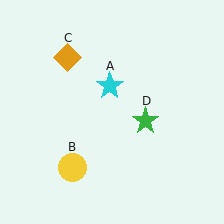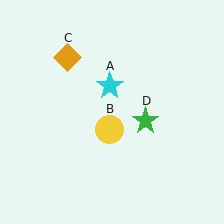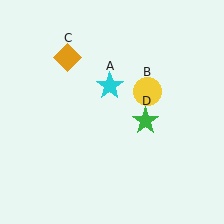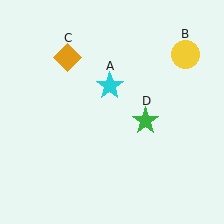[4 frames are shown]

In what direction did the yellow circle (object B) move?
The yellow circle (object B) moved up and to the right.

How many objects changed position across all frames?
1 object changed position: yellow circle (object B).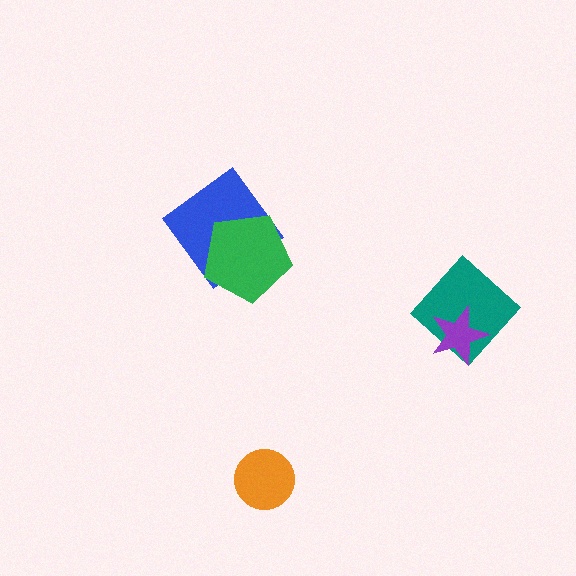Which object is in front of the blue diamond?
The green pentagon is in front of the blue diamond.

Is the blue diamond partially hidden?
Yes, it is partially covered by another shape.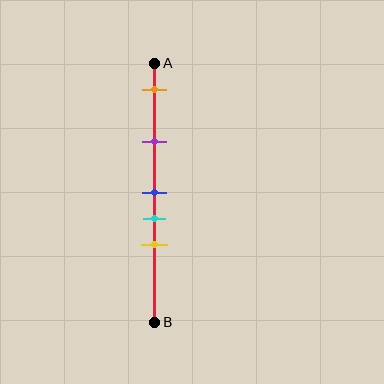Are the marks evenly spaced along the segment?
No, the marks are not evenly spaced.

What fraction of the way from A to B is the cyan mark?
The cyan mark is approximately 60% (0.6) of the way from A to B.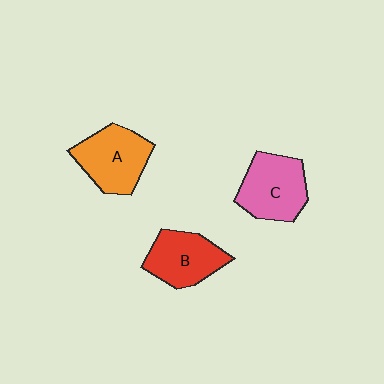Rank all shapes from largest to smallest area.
From largest to smallest: A (orange), C (pink), B (red).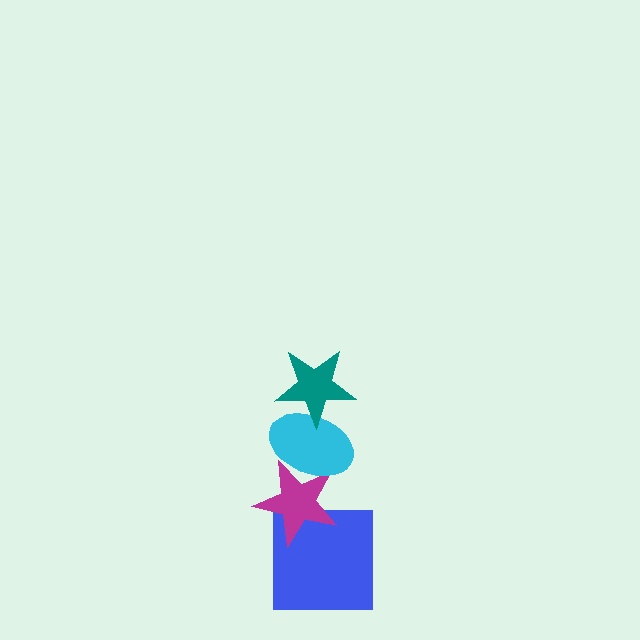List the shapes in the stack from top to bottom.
From top to bottom: the teal star, the cyan ellipse, the magenta star, the blue square.